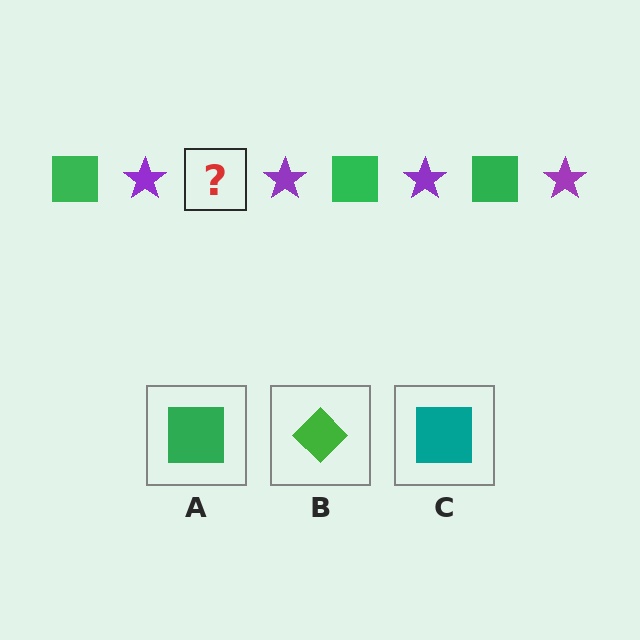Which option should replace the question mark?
Option A.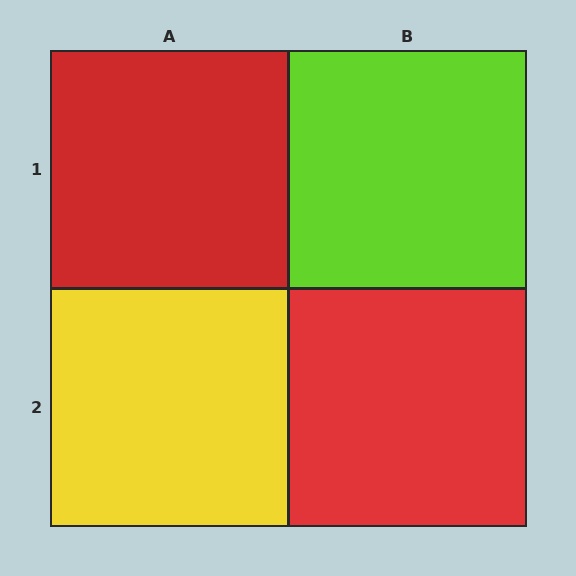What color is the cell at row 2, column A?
Yellow.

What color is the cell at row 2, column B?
Red.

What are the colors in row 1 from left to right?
Red, lime.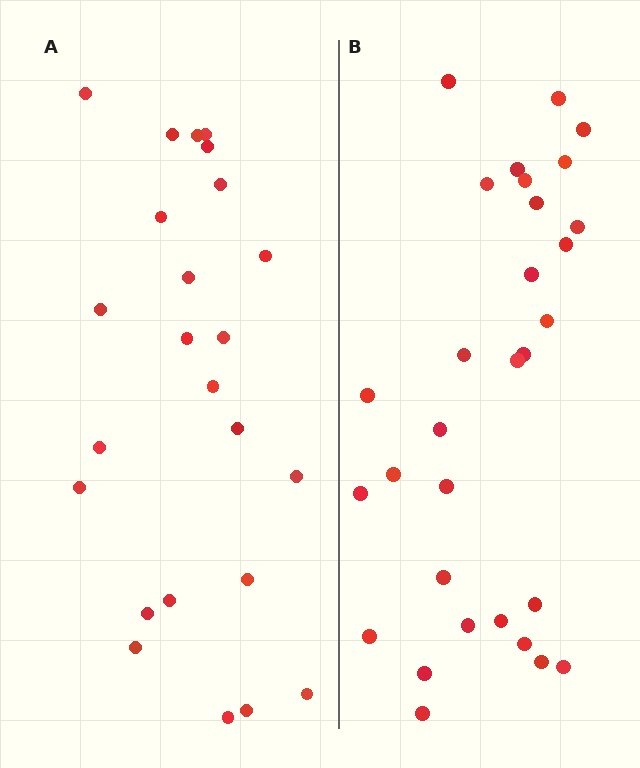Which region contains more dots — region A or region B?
Region B (the right region) has more dots.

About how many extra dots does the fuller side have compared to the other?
Region B has about 6 more dots than region A.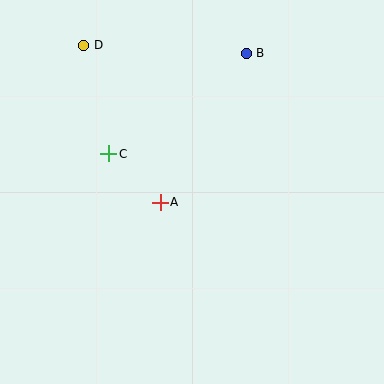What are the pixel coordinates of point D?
Point D is at (84, 45).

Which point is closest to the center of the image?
Point A at (160, 202) is closest to the center.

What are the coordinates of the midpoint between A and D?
The midpoint between A and D is at (122, 124).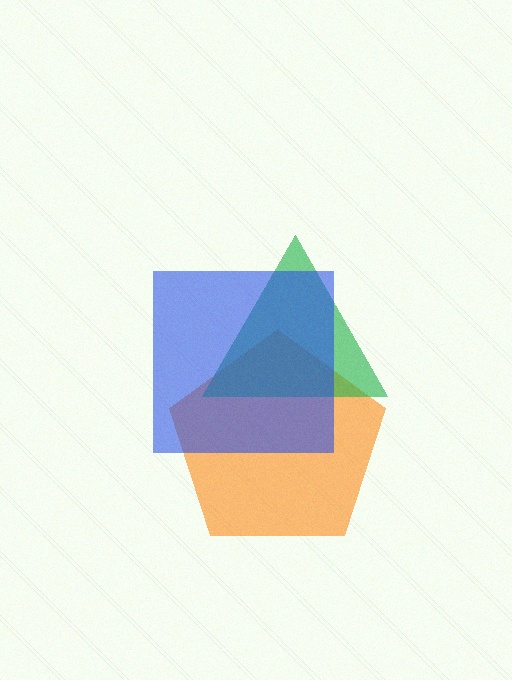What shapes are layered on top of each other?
The layered shapes are: an orange pentagon, a green triangle, a blue square.